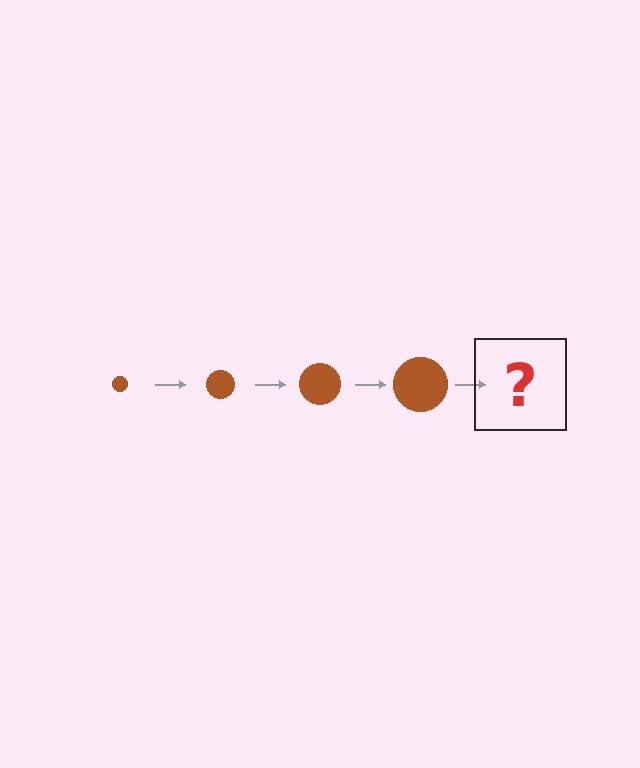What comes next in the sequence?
The next element should be a brown circle, larger than the previous one.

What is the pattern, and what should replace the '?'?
The pattern is that the circle gets progressively larger each step. The '?' should be a brown circle, larger than the previous one.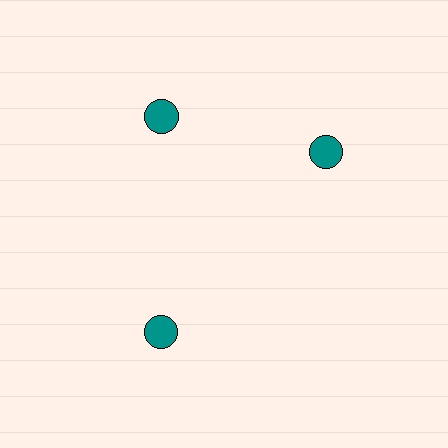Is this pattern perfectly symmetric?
No. The 3 teal circles are arranged in a ring, but one element near the 3 o'clock position is rotated out of alignment along the ring, breaking the 3-fold rotational symmetry.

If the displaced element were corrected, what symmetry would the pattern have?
It would have 3-fold rotational symmetry — the pattern would map onto itself every 120 degrees.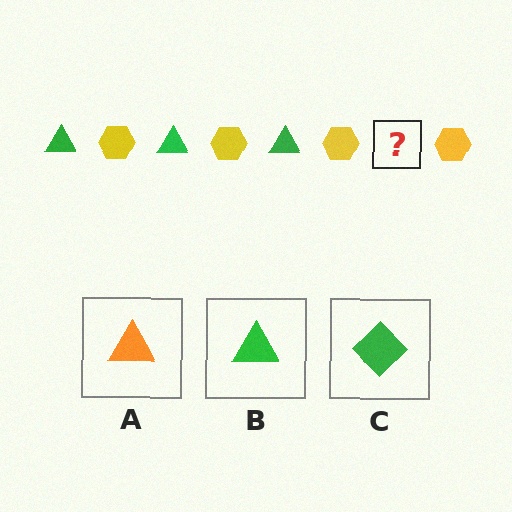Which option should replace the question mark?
Option B.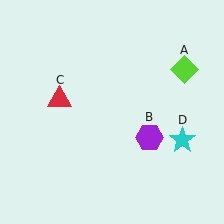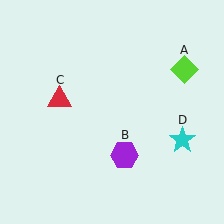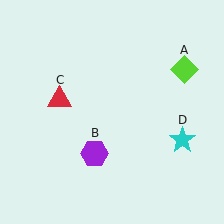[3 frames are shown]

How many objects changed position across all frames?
1 object changed position: purple hexagon (object B).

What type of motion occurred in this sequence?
The purple hexagon (object B) rotated clockwise around the center of the scene.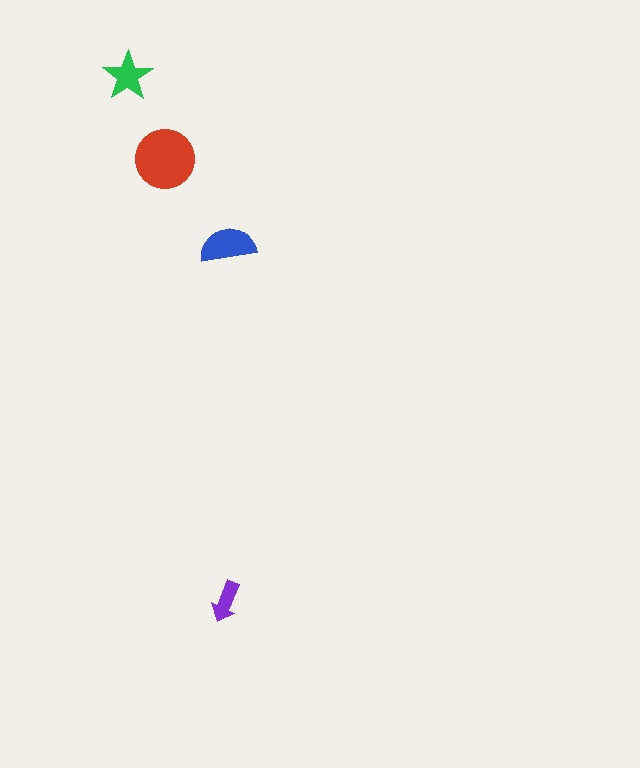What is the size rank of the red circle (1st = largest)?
1st.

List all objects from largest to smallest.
The red circle, the blue semicircle, the green star, the purple arrow.